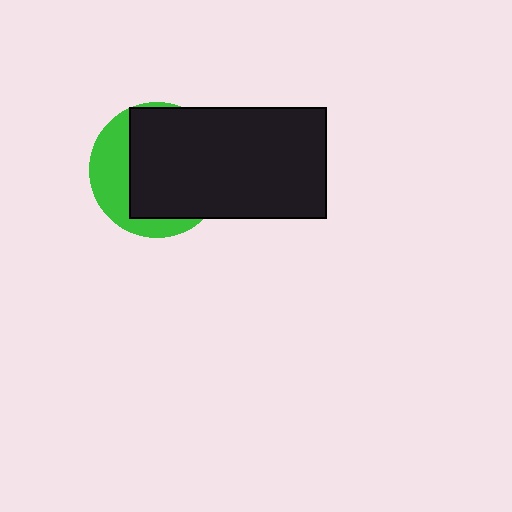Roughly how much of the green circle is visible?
A small part of it is visible (roughly 33%).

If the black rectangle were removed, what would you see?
You would see the complete green circle.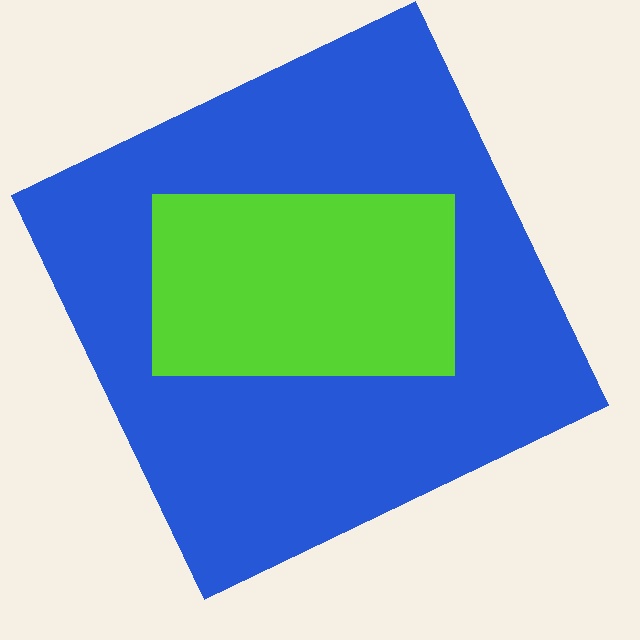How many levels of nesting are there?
2.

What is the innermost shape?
The lime rectangle.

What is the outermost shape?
The blue square.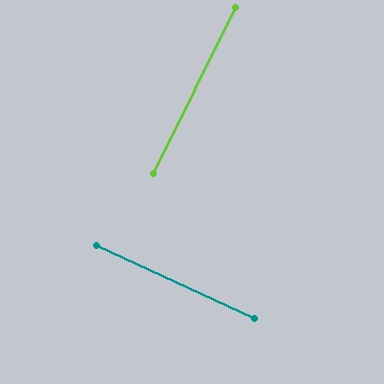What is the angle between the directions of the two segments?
Approximately 89 degrees.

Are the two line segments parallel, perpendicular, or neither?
Perpendicular — they meet at approximately 89°.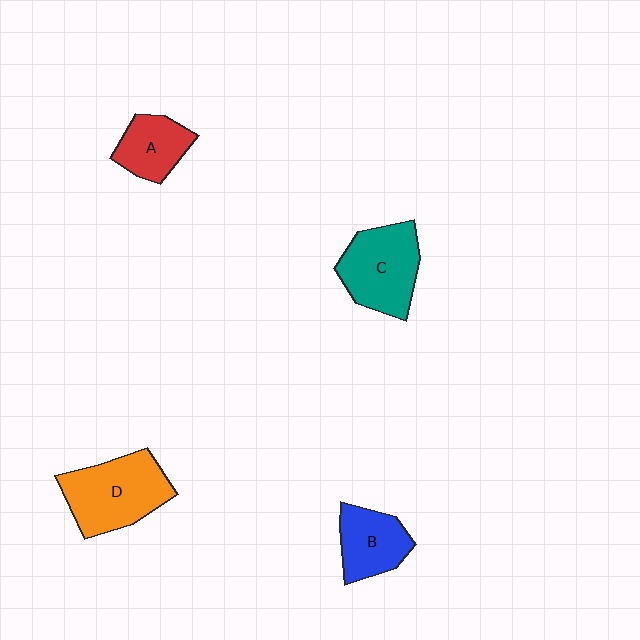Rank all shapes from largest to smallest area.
From largest to smallest: D (orange), C (teal), B (blue), A (red).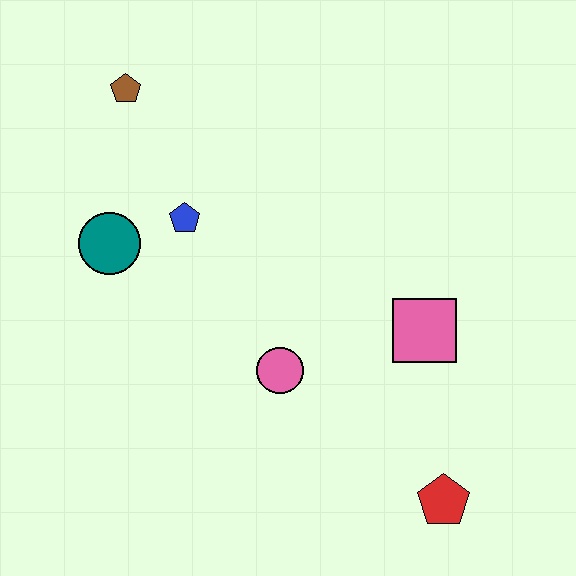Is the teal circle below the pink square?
No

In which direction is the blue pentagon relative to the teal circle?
The blue pentagon is to the right of the teal circle.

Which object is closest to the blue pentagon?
The teal circle is closest to the blue pentagon.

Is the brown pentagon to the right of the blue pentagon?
No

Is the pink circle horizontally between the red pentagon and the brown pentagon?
Yes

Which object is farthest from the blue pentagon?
The red pentagon is farthest from the blue pentagon.